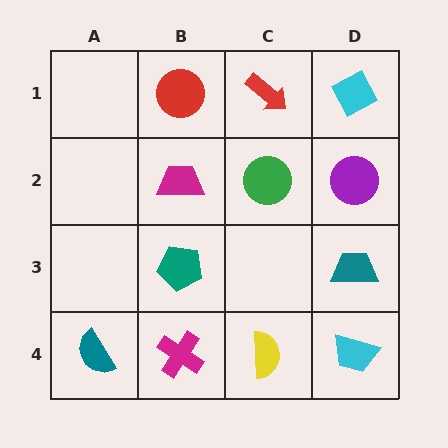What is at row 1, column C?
A red arrow.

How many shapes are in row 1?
3 shapes.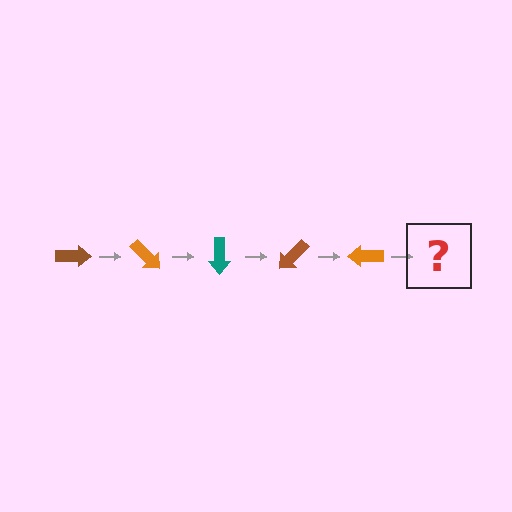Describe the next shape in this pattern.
It should be a teal arrow, rotated 225 degrees from the start.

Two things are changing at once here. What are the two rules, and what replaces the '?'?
The two rules are that it rotates 45 degrees each step and the color cycles through brown, orange, and teal. The '?' should be a teal arrow, rotated 225 degrees from the start.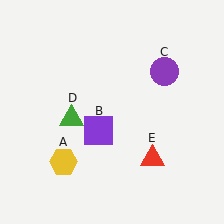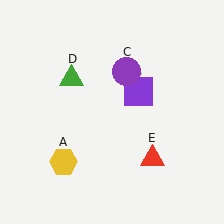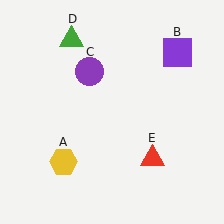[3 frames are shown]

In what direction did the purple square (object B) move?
The purple square (object B) moved up and to the right.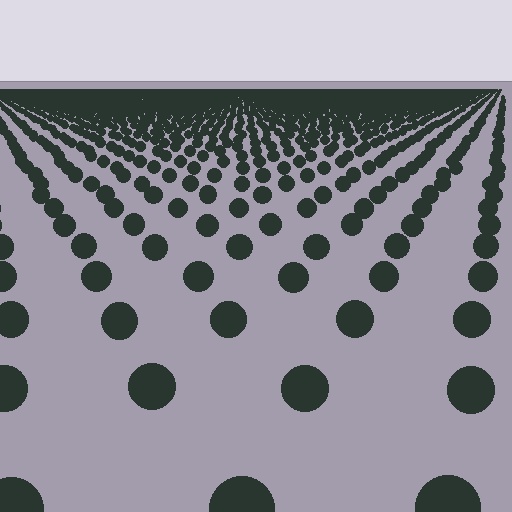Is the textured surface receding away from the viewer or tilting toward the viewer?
The surface is receding away from the viewer. Texture elements get smaller and denser toward the top.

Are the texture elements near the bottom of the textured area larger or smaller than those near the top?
Larger. Near the bottom, elements are closer to the viewer and appear at a bigger on-screen size.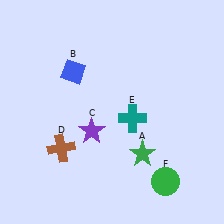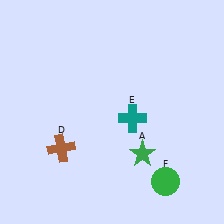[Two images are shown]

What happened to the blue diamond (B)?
The blue diamond (B) was removed in Image 2. It was in the top-left area of Image 1.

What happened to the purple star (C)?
The purple star (C) was removed in Image 2. It was in the bottom-left area of Image 1.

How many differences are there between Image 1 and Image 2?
There are 2 differences between the two images.